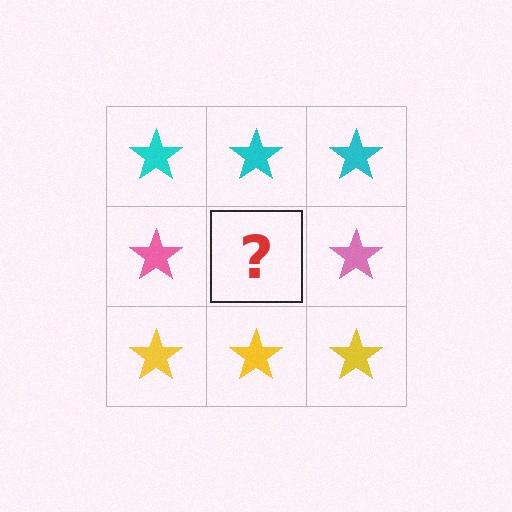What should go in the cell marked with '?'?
The missing cell should contain a pink star.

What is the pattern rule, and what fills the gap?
The rule is that each row has a consistent color. The gap should be filled with a pink star.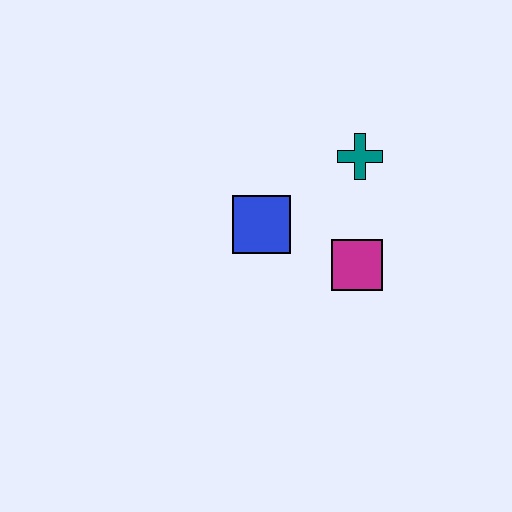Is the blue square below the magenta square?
No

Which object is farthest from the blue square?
The teal cross is farthest from the blue square.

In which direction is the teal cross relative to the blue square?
The teal cross is to the right of the blue square.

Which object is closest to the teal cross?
The magenta square is closest to the teal cross.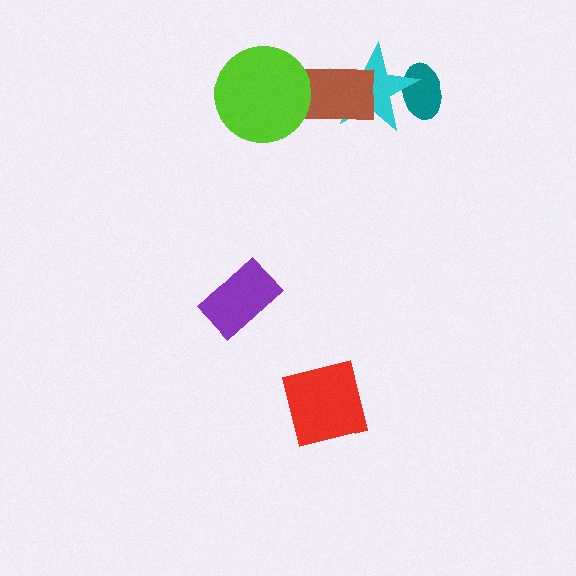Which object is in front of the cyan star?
The brown rectangle is in front of the cyan star.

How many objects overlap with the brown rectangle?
2 objects overlap with the brown rectangle.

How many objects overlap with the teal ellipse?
1 object overlaps with the teal ellipse.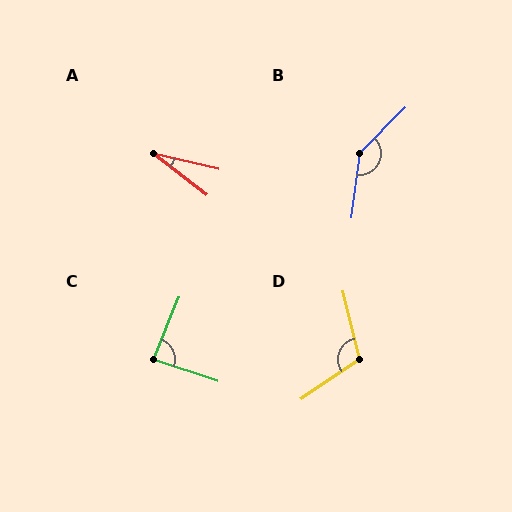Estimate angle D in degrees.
Approximately 111 degrees.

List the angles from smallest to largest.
A (25°), C (87°), D (111°), B (143°).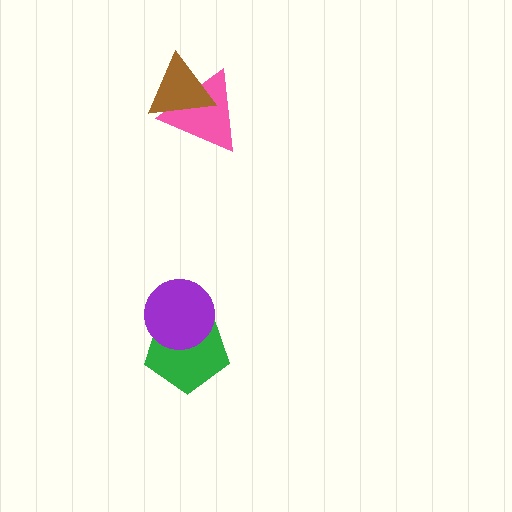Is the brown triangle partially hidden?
No, no other shape covers it.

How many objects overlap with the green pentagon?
1 object overlaps with the green pentagon.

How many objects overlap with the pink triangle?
1 object overlaps with the pink triangle.